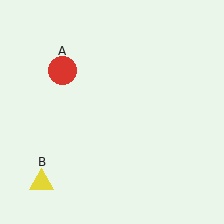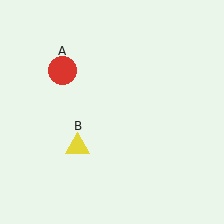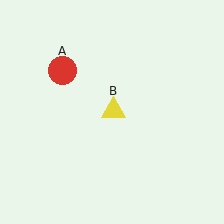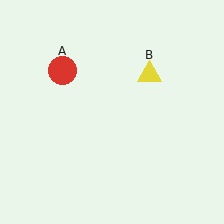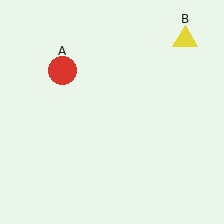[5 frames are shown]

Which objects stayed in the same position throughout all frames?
Red circle (object A) remained stationary.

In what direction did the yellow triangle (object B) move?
The yellow triangle (object B) moved up and to the right.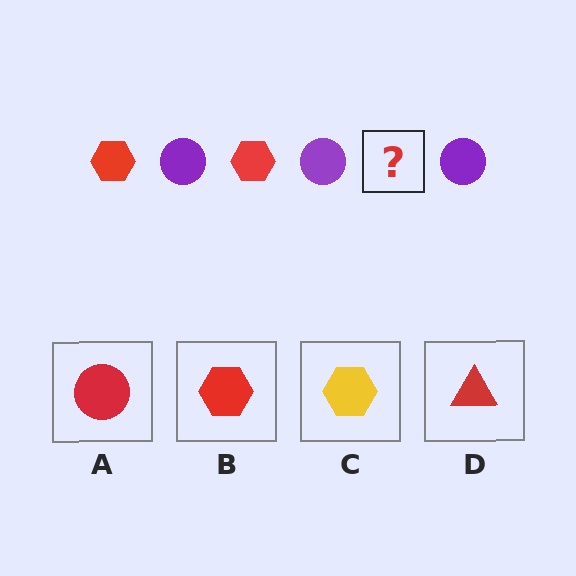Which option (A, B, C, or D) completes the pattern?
B.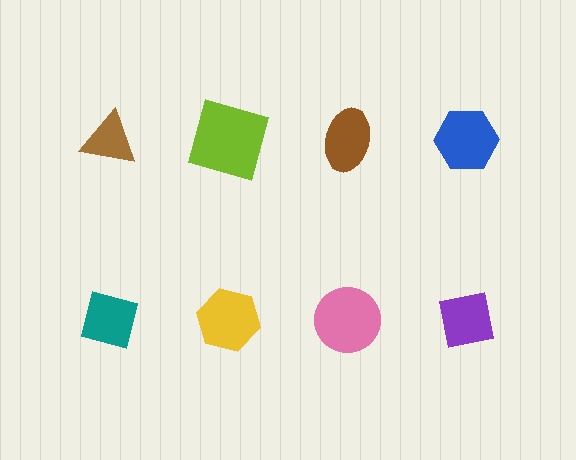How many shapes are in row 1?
4 shapes.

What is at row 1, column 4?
A blue hexagon.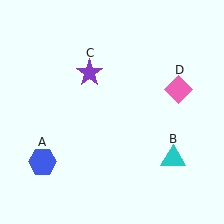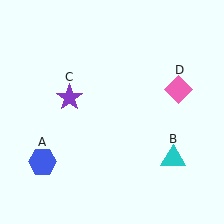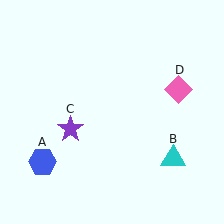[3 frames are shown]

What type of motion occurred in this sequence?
The purple star (object C) rotated counterclockwise around the center of the scene.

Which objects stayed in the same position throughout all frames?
Blue hexagon (object A) and cyan triangle (object B) and pink diamond (object D) remained stationary.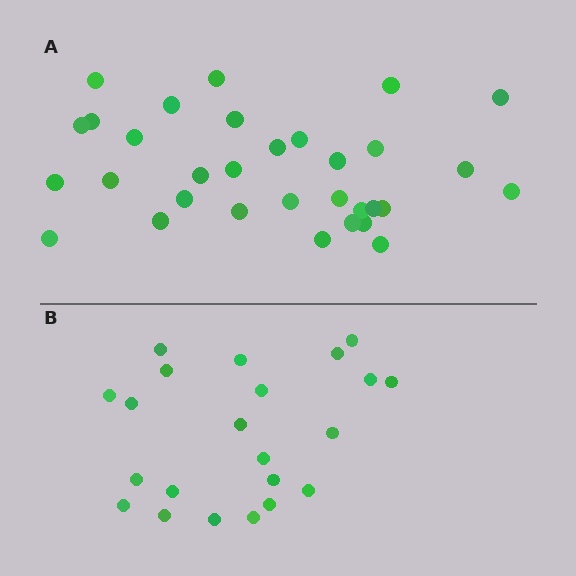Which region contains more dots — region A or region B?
Region A (the top region) has more dots.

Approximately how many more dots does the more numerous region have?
Region A has roughly 10 or so more dots than region B.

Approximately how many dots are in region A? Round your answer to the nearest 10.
About 30 dots. (The exact count is 32, which rounds to 30.)